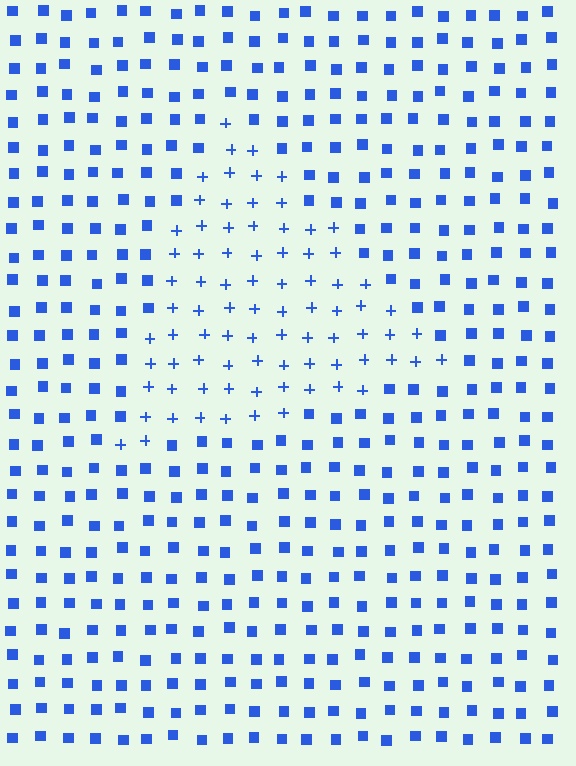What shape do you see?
I see a triangle.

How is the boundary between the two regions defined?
The boundary is defined by a change in element shape: plus signs inside vs. squares outside. All elements share the same color and spacing.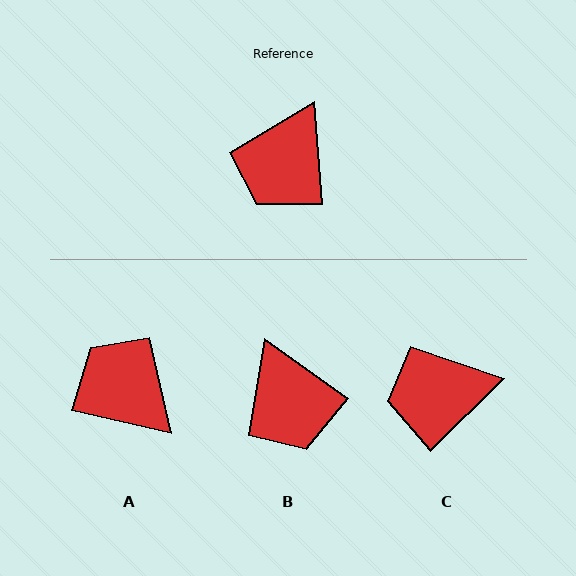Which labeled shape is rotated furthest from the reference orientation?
A, about 107 degrees away.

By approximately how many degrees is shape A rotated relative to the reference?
Approximately 107 degrees clockwise.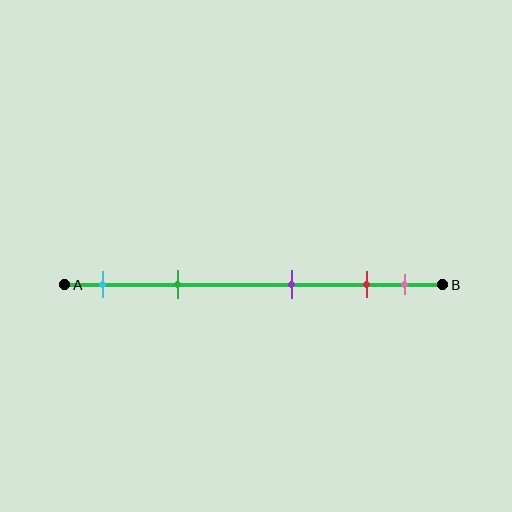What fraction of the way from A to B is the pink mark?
The pink mark is approximately 90% (0.9) of the way from A to B.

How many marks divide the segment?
There are 5 marks dividing the segment.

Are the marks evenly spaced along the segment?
No, the marks are not evenly spaced.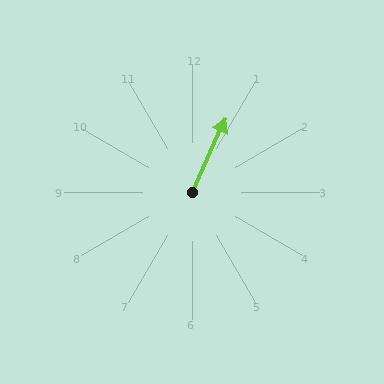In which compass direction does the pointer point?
Northeast.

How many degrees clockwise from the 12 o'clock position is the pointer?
Approximately 25 degrees.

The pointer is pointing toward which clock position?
Roughly 1 o'clock.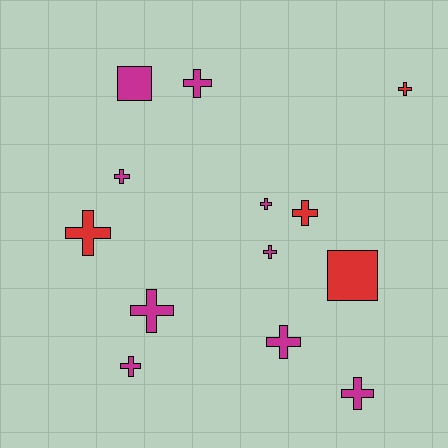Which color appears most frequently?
Magenta, with 9 objects.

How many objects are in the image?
There are 13 objects.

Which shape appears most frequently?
Cross, with 11 objects.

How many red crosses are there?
There are 3 red crosses.